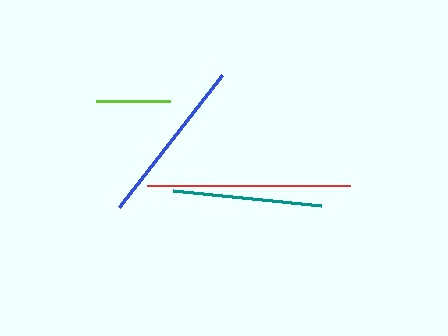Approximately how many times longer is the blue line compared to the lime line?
The blue line is approximately 2.3 times the length of the lime line.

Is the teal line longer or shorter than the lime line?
The teal line is longer than the lime line.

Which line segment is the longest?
The red line is the longest at approximately 203 pixels.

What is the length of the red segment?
The red segment is approximately 203 pixels long.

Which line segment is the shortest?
The lime line is the shortest at approximately 74 pixels.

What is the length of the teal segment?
The teal segment is approximately 148 pixels long.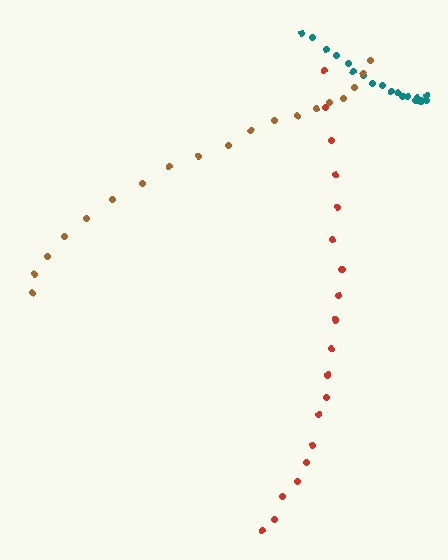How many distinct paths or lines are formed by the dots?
There are 3 distinct paths.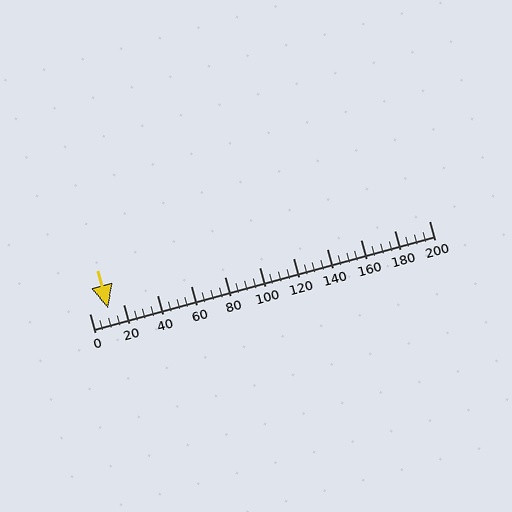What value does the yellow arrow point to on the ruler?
The yellow arrow points to approximately 11.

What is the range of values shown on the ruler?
The ruler shows values from 0 to 200.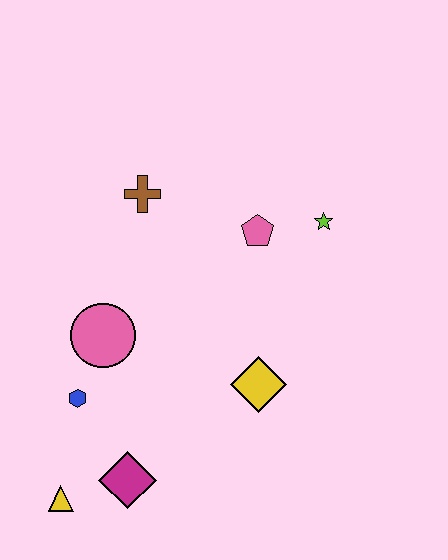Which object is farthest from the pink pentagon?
The yellow triangle is farthest from the pink pentagon.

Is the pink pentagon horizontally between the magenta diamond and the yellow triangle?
No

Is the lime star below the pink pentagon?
No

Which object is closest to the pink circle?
The blue hexagon is closest to the pink circle.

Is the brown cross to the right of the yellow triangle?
Yes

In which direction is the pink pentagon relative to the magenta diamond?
The pink pentagon is above the magenta diamond.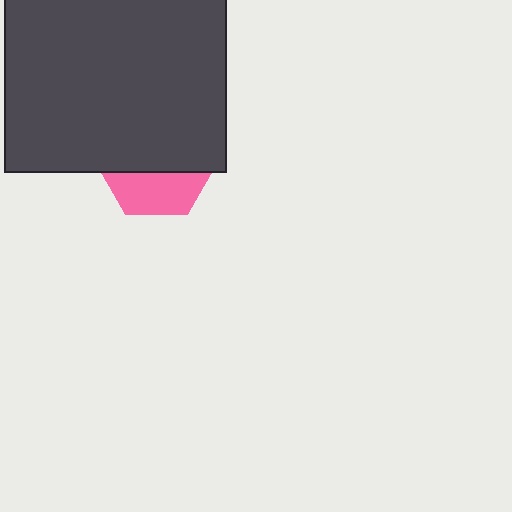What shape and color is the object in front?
The object in front is a dark gray rectangle.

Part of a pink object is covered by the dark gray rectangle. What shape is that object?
It is a hexagon.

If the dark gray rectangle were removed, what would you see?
You would see the complete pink hexagon.